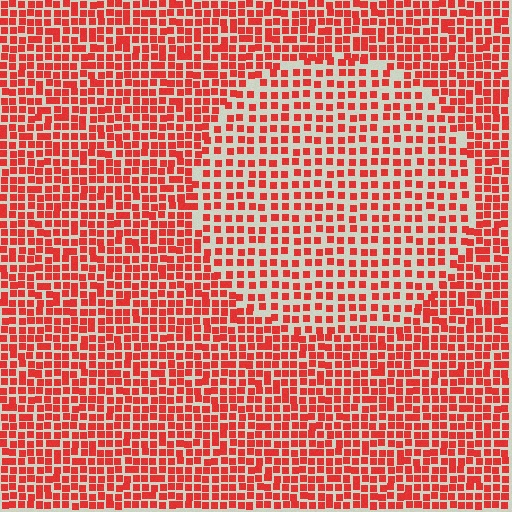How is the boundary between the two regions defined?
The boundary is defined by a change in element density (approximately 1.6x ratio). All elements are the same color, size, and shape.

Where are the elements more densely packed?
The elements are more densely packed outside the circle boundary.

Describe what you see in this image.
The image contains small red elements arranged at two different densities. A circle-shaped region is visible where the elements are less densely packed than the surrounding area.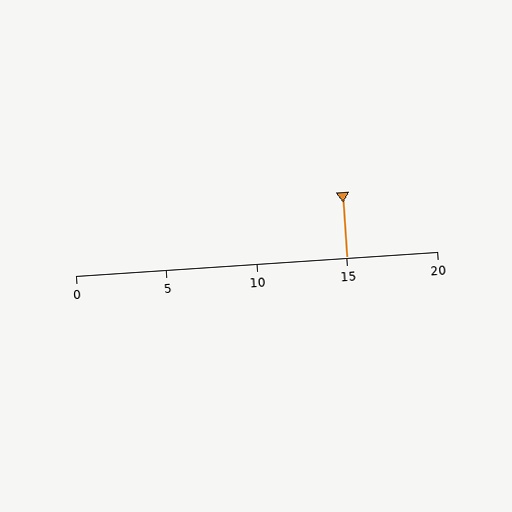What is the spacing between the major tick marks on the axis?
The major ticks are spaced 5 apart.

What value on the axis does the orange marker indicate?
The marker indicates approximately 15.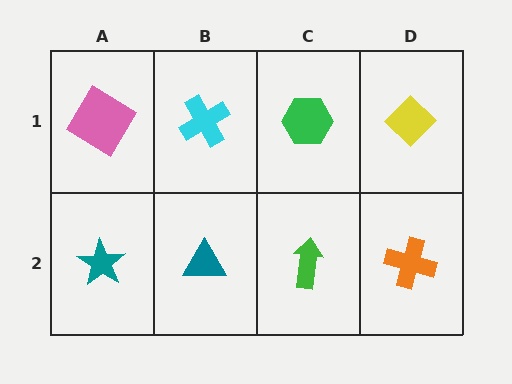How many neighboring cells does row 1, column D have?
2.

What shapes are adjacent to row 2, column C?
A green hexagon (row 1, column C), a teal triangle (row 2, column B), an orange cross (row 2, column D).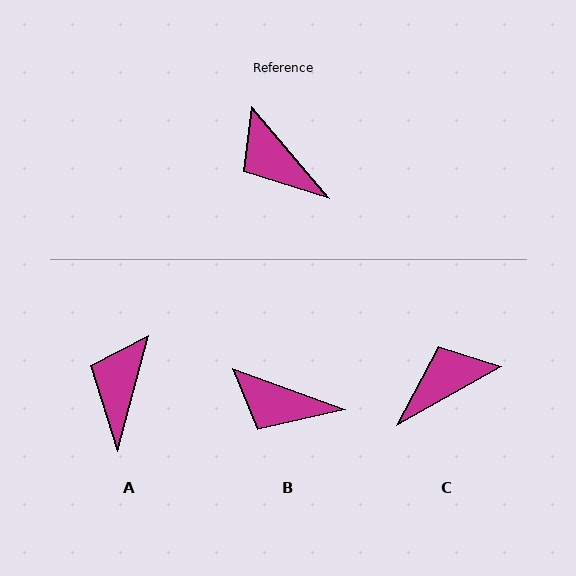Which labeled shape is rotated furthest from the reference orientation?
C, about 101 degrees away.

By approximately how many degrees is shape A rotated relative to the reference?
Approximately 55 degrees clockwise.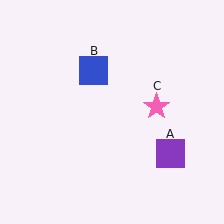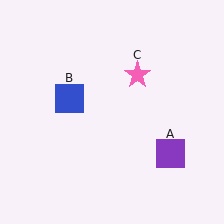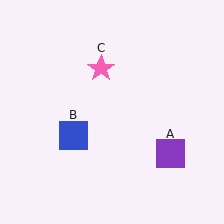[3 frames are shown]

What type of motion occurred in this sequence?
The blue square (object B), pink star (object C) rotated counterclockwise around the center of the scene.